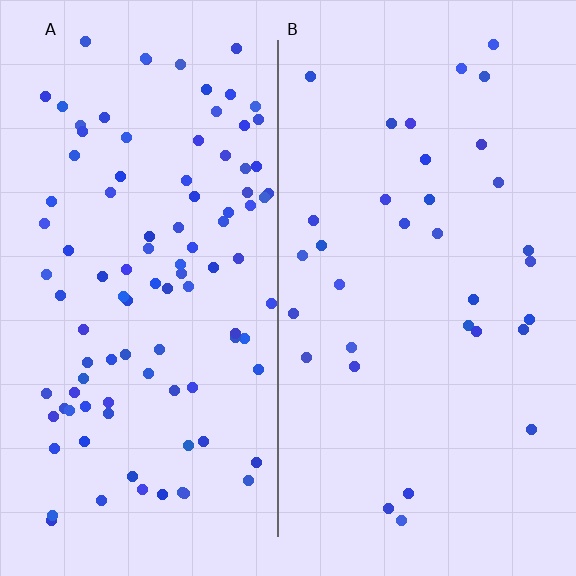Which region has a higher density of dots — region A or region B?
A (the left).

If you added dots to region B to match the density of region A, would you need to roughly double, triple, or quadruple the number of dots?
Approximately triple.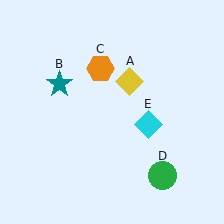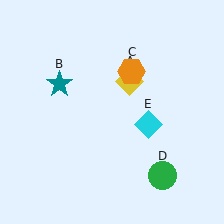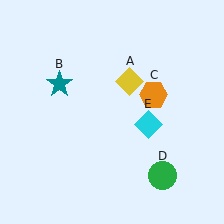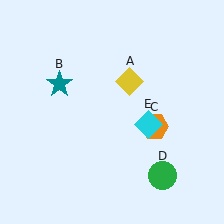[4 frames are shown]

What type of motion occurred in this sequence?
The orange hexagon (object C) rotated clockwise around the center of the scene.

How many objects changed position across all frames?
1 object changed position: orange hexagon (object C).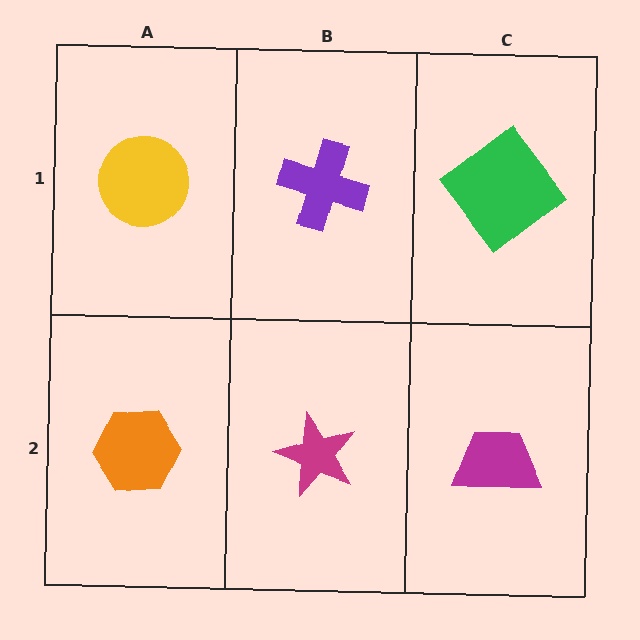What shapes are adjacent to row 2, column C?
A green diamond (row 1, column C), a magenta star (row 2, column B).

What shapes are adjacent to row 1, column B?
A magenta star (row 2, column B), a yellow circle (row 1, column A), a green diamond (row 1, column C).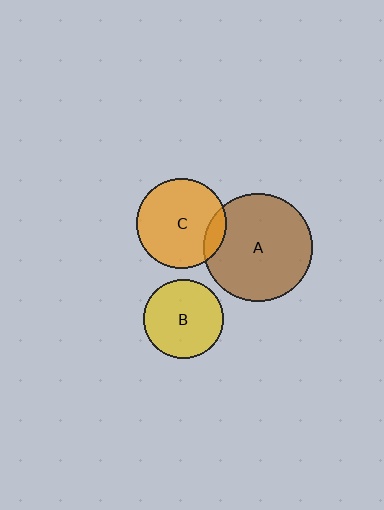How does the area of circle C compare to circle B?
Approximately 1.3 times.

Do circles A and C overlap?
Yes.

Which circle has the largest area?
Circle A (brown).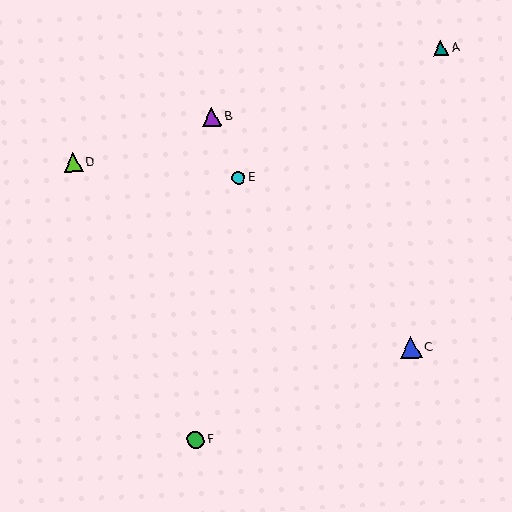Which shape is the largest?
The blue triangle (labeled C) is the largest.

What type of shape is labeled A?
Shape A is a teal triangle.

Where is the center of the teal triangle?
The center of the teal triangle is at (441, 48).